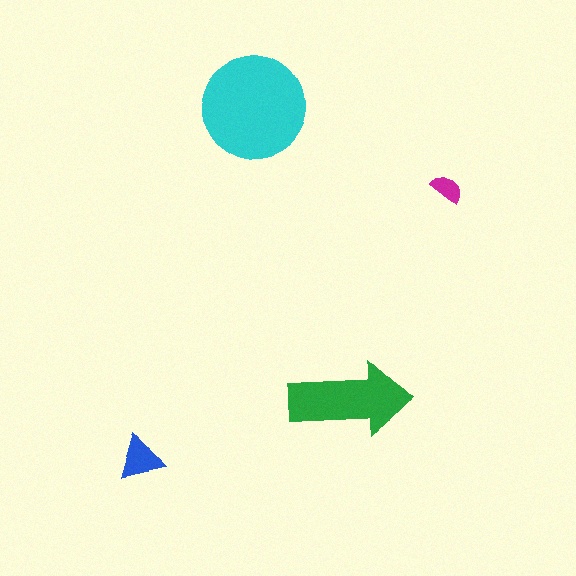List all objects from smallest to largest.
The magenta semicircle, the blue triangle, the green arrow, the cyan circle.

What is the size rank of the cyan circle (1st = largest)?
1st.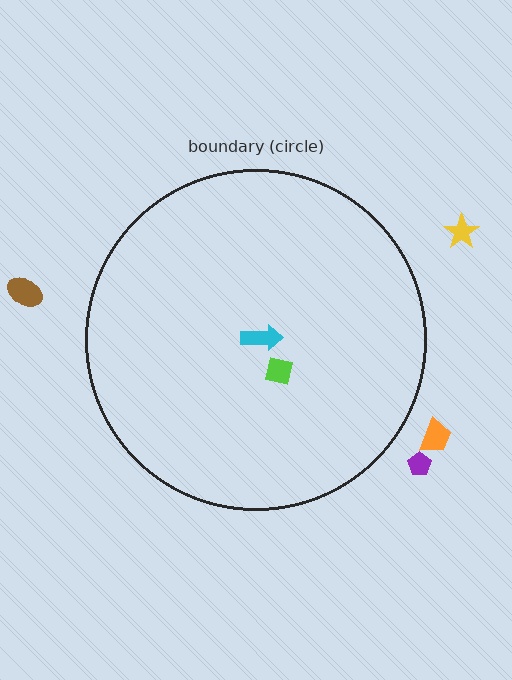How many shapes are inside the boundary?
2 inside, 4 outside.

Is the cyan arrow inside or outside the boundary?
Inside.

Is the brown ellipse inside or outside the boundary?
Outside.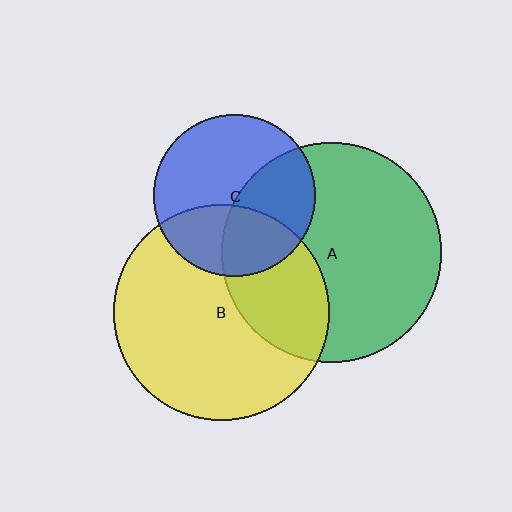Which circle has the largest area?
Circle A (green).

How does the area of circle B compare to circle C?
Approximately 1.8 times.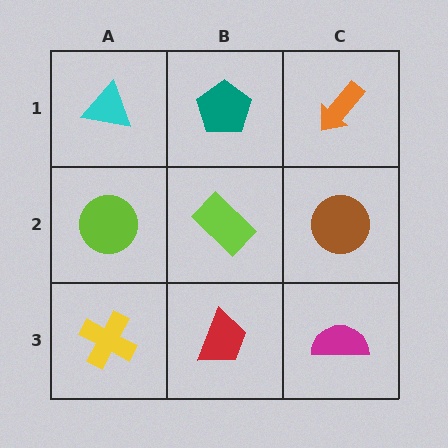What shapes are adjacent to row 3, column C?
A brown circle (row 2, column C), a red trapezoid (row 3, column B).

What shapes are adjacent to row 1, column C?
A brown circle (row 2, column C), a teal pentagon (row 1, column B).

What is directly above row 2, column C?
An orange arrow.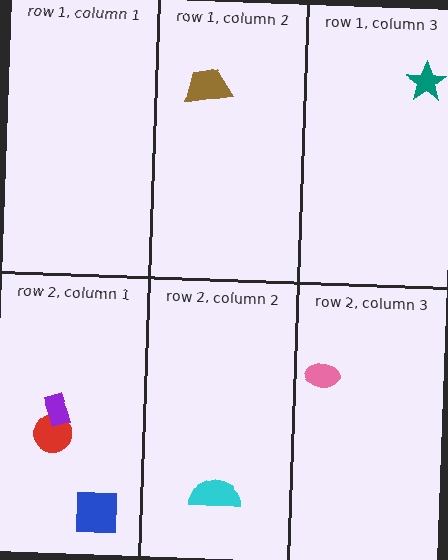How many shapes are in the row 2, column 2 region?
1.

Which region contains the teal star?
The row 1, column 3 region.